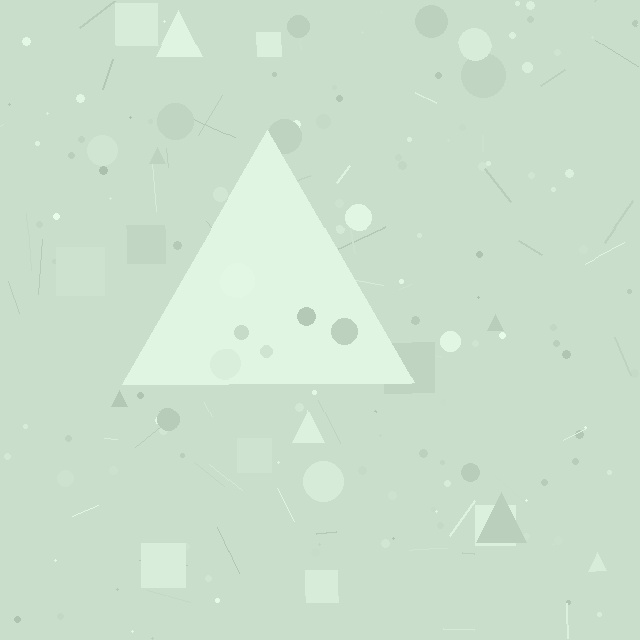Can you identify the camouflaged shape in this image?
The camouflaged shape is a triangle.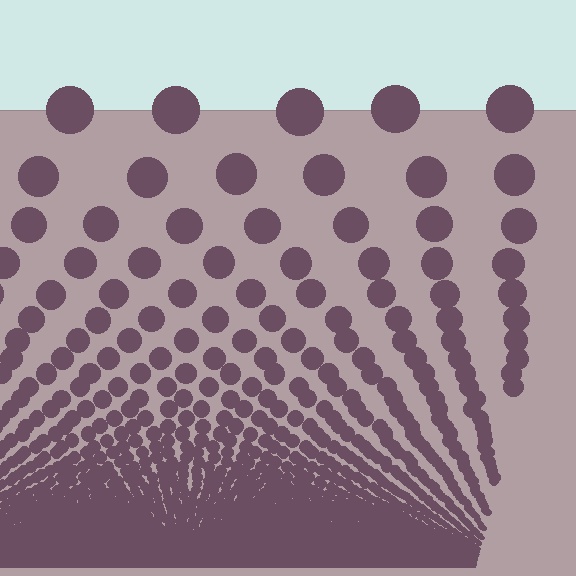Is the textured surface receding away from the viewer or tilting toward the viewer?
The surface appears to tilt toward the viewer. Texture elements get larger and sparser toward the top.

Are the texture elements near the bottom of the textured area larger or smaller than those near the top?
Smaller. The gradient is inverted — elements near the bottom are smaller and denser.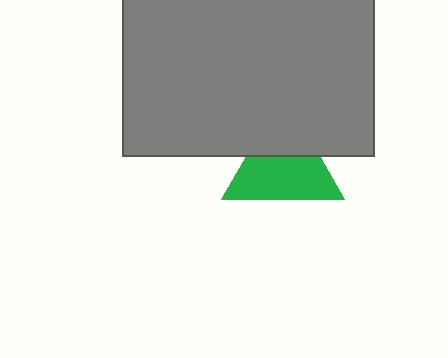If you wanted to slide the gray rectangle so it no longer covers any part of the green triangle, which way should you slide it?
Slide it up — that is the most direct way to separate the two shapes.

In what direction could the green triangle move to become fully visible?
The green triangle could move down. That would shift it out from behind the gray rectangle entirely.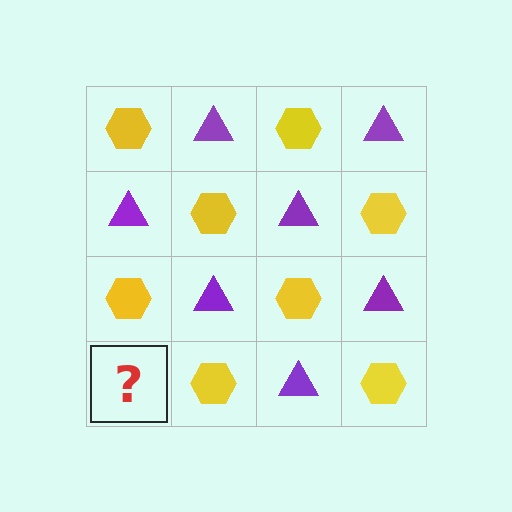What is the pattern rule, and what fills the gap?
The rule is that it alternates yellow hexagon and purple triangle in a checkerboard pattern. The gap should be filled with a purple triangle.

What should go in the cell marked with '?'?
The missing cell should contain a purple triangle.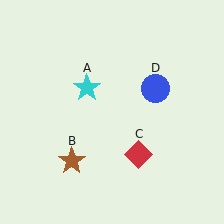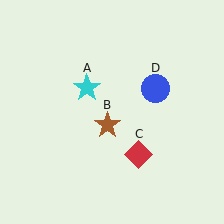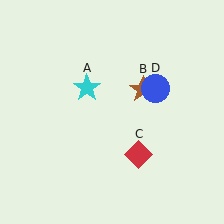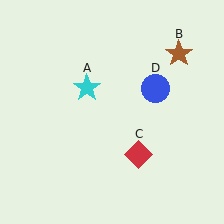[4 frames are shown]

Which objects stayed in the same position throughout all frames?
Cyan star (object A) and red diamond (object C) and blue circle (object D) remained stationary.